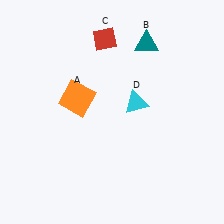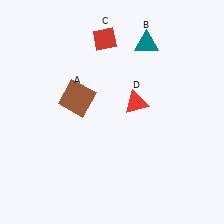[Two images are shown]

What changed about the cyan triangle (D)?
In Image 1, D is cyan. In Image 2, it changed to red.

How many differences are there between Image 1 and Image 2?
There are 2 differences between the two images.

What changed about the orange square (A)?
In Image 1, A is orange. In Image 2, it changed to brown.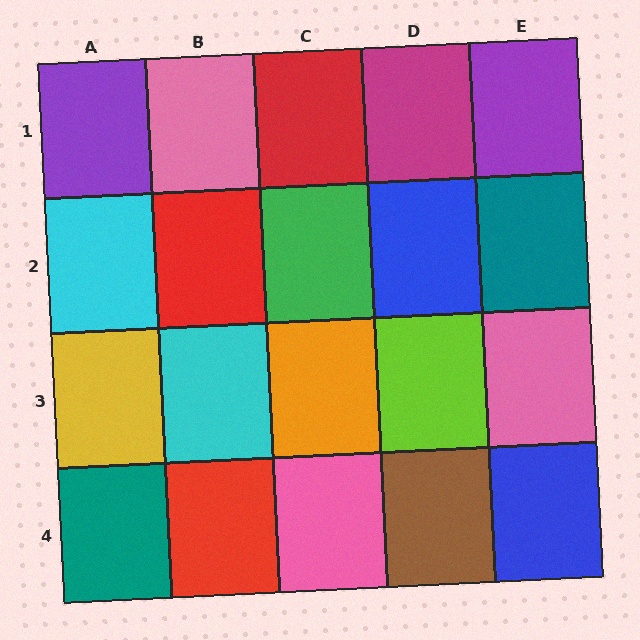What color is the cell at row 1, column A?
Purple.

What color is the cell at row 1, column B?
Pink.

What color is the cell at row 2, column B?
Red.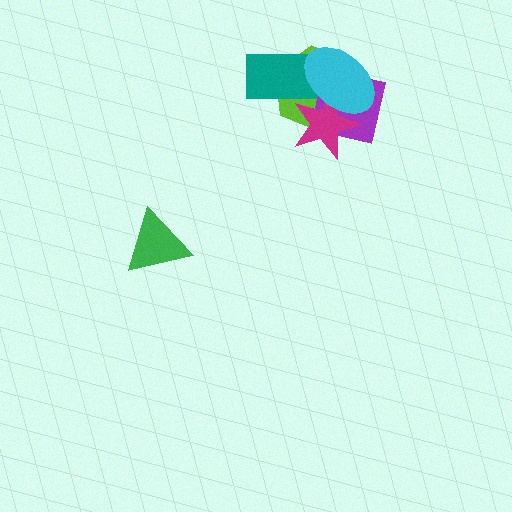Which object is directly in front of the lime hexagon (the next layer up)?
The teal rectangle is directly in front of the lime hexagon.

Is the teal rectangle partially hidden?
Yes, it is partially covered by another shape.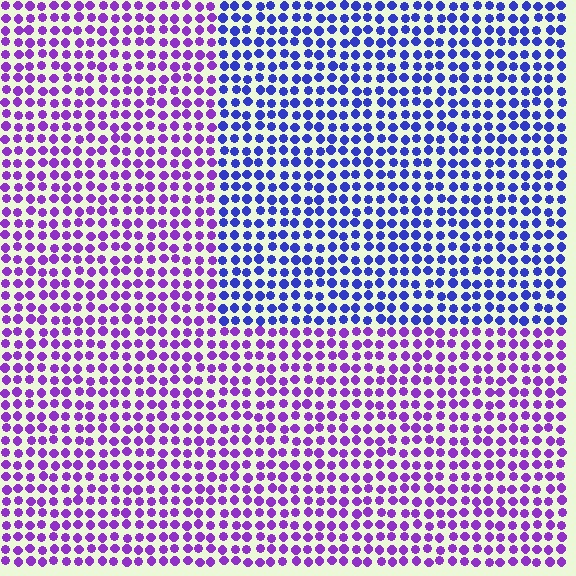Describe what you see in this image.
The image is filled with small purple elements in a uniform arrangement. A rectangle-shaped region is visible where the elements are tinted to a slightly different hue, forming a subtle color boundary.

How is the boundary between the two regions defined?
The boundary is defined purely by a slight shift in hue (about 42 degrees). Spacing, size, and orientation are identical on both sides.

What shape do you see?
I see a rectangle.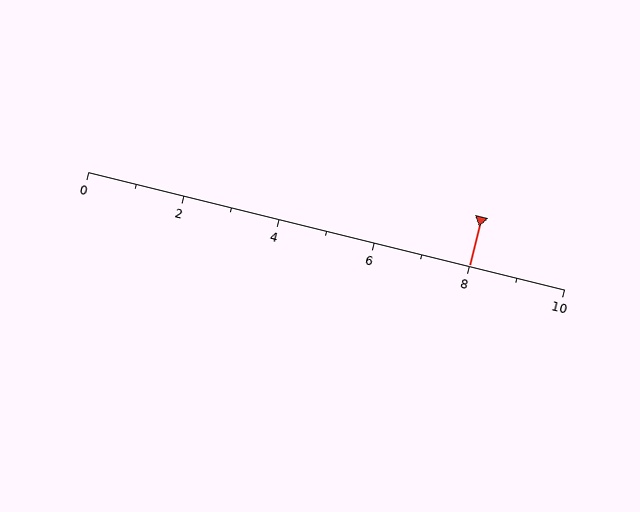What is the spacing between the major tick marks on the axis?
The major ticks are spaced 2 apart.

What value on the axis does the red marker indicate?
The marker indicates approximately 8.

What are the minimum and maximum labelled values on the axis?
The axis runs from 0 to 10.